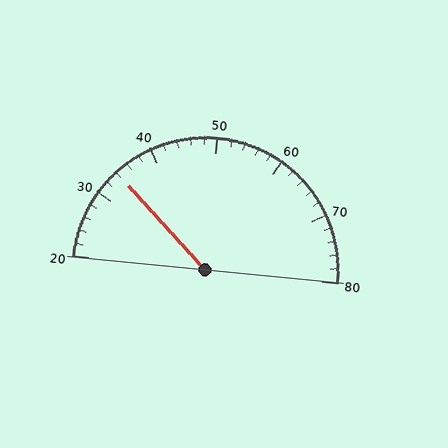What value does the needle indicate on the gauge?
The needle indicates approximately 34.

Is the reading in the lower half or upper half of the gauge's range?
The reading is in the lower half of the range (20 to 80).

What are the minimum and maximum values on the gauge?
The gauge ranges from 20 to 80.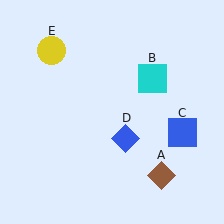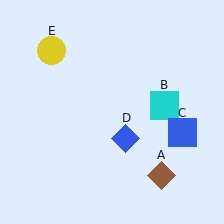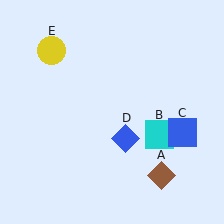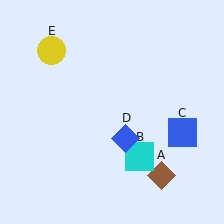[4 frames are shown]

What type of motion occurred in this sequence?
The cyan square (object B) rotated clockwise around the center of the scene.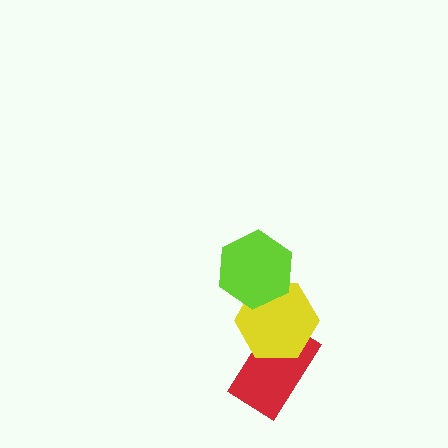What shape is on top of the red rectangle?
The yellow hexagon is on top of the red rectangle.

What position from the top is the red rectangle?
The red rectangle is 3rd from the top.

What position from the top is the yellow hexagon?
The yellow hexagon is 2nd from the top.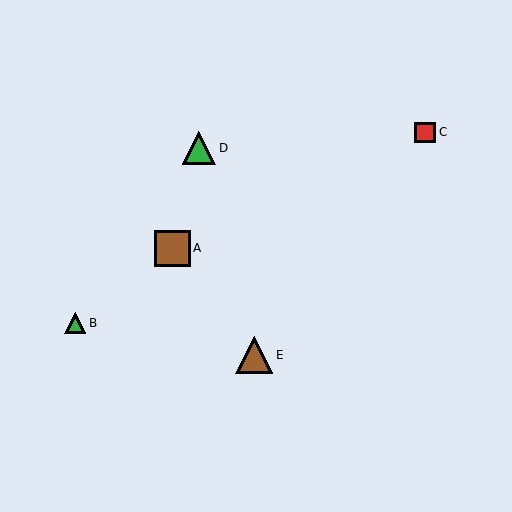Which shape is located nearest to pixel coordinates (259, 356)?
The brown triangle (labeled E) at (254, 355) is nearest to that location.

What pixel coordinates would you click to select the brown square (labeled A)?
Click at (172, 248) to select the brown square A.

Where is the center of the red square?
The center of the red square is at (425, 132).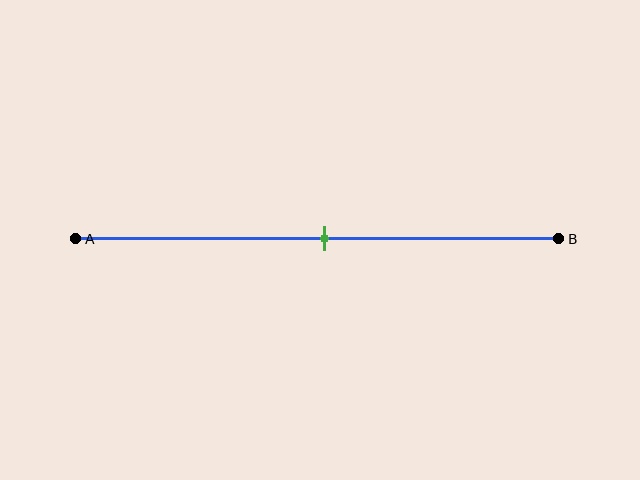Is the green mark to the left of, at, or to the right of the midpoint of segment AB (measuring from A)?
The green mark is approximately at the midpoint of segment AB.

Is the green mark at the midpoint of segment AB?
Yes, the mark is approximately at the midpoint.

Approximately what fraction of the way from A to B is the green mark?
The green mark is approximately 50% of the way from A to B.